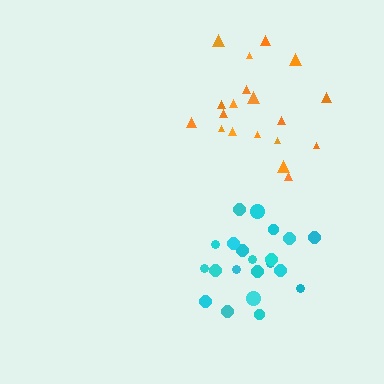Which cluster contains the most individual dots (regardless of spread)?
Cyan (21).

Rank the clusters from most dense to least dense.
cyan, orange.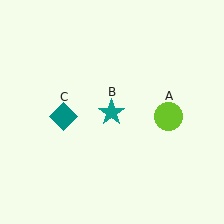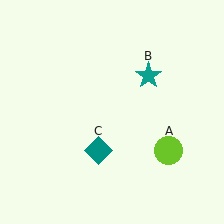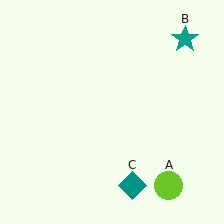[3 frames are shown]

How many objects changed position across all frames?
3 objects changed position: lime circle (object A), teal star (object B), teal diamond (object C).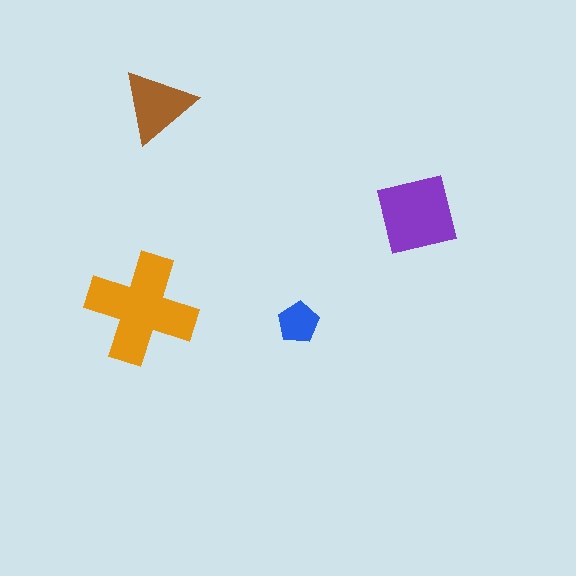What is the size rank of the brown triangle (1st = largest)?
3rd.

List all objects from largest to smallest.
The orange cross, the purple square, the brown triangle, the blue pentagon.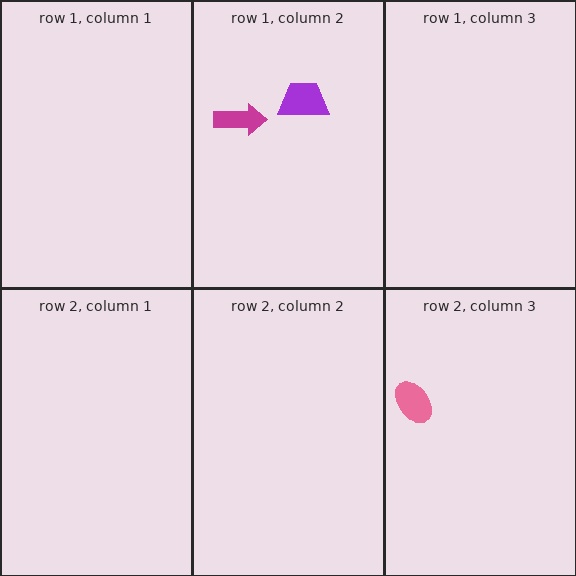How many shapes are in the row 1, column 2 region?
2.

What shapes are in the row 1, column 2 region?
The magenta arrow, the purple trapezoid.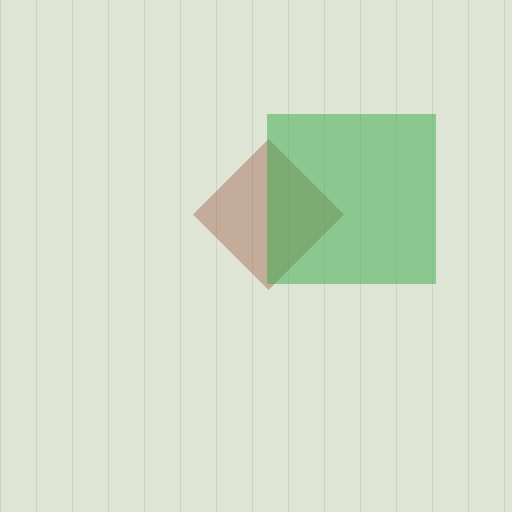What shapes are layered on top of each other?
The layered shapes are: a brown diamond, a green square.